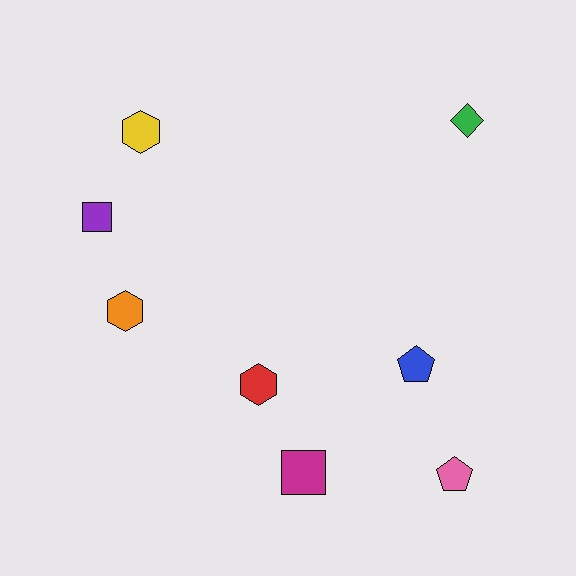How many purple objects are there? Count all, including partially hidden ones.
There is 1 purple object.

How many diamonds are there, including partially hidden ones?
There is 1 diamond.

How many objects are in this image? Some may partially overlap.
There are 8 objects.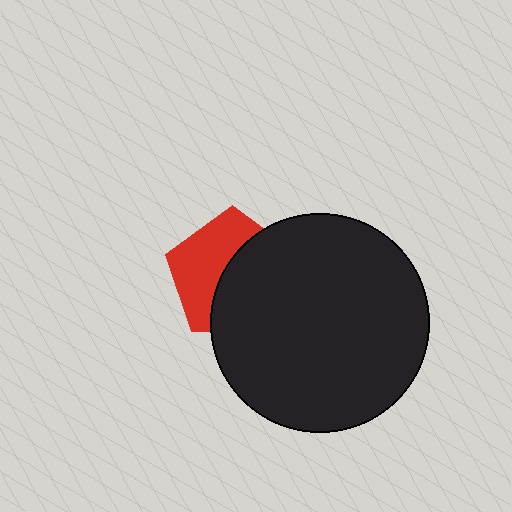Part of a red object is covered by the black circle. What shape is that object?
It is a pentagon.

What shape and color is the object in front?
The object in front is a black circle.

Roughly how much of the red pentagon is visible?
About half of it is visible (roughly 46%).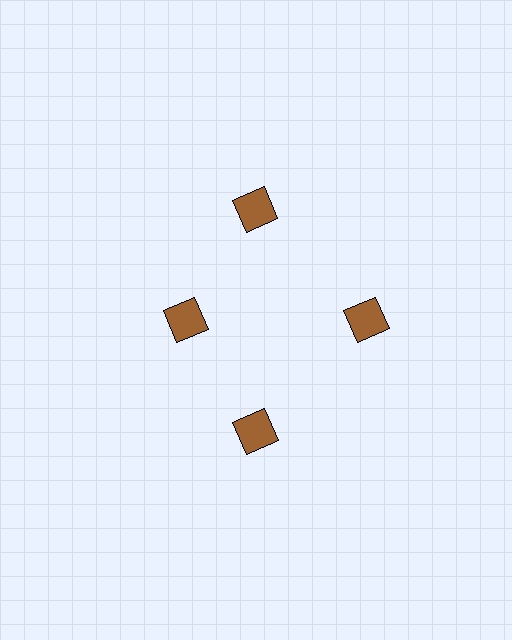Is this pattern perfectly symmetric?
No. The 4 brown squares are arranged in a ring, but one element near the 9 o'clock position is pulled inward toward the center, breaking the 4-fold rotational symmetry.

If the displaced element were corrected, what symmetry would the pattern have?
It would have 4-fold rotational symmetry — the pattern would map onto itself every 90 degrees.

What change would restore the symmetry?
The symmetry would be restored by moving it outward, back onto the ring so that all 4 squares sit at equal angles and equal distance from the center.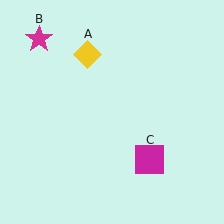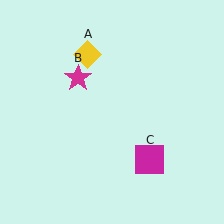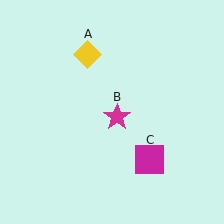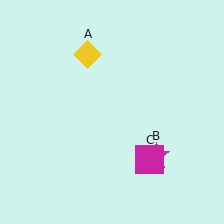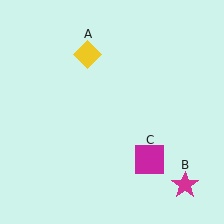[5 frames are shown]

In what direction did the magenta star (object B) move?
The magenta star (object B) moved down and to the right.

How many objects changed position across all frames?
1 object changed position: magenta star (object B).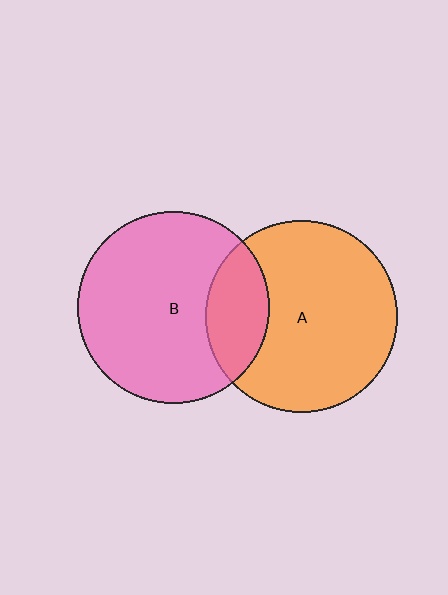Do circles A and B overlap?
Yes.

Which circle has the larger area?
Circle B (pink).